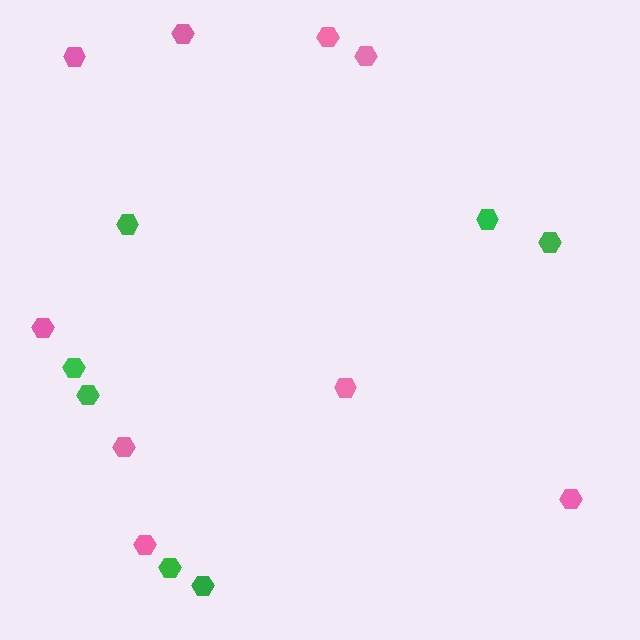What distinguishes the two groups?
There are 2 groups: one group of pink hexagons (9) and one group of green hexagons (7).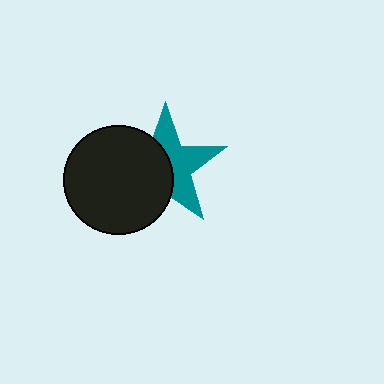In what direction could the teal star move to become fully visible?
The teal star could move right. That would shift it out from behind the black circle entirely.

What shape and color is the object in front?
The object in front is a black circle.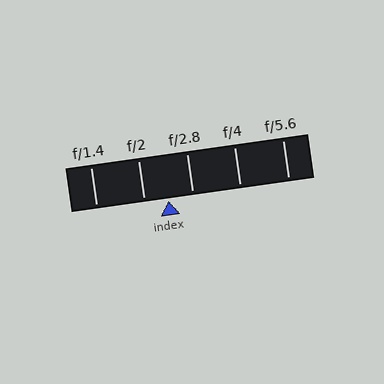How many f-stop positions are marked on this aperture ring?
There are 5 f-stop positions marked.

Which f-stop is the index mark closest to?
The index mark is closest to f/2.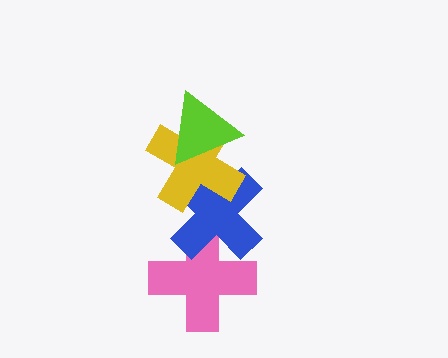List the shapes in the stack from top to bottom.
From top to bottom: the lime triangle, the yellow cross, the blue cross, the pink cross.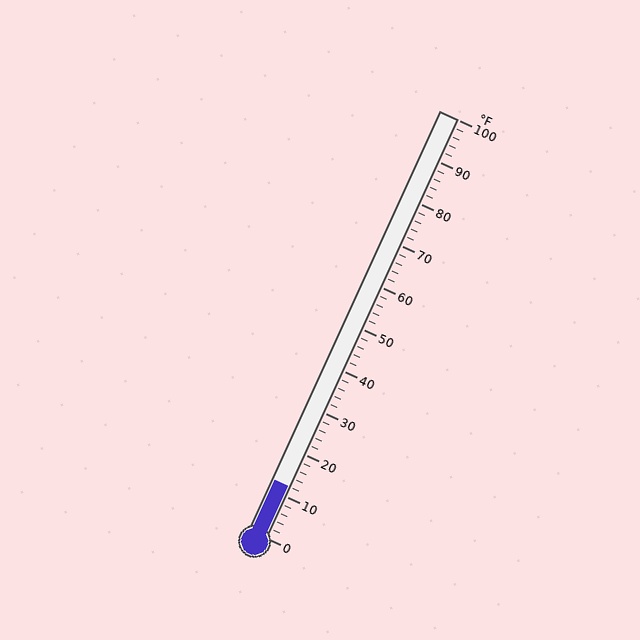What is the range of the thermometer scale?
The thermometer scale ranges from 0°F to 100°F.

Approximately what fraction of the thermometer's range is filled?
The thermometer is filled to approximately 10% of its range.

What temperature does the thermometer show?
The thermometer shows approximately 12°F.